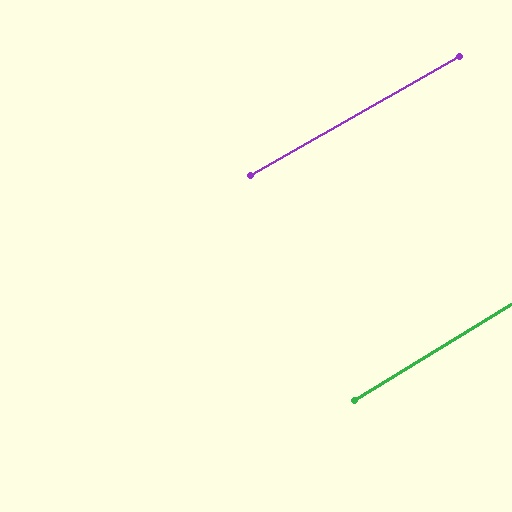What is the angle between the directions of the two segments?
Approximately 2 degrees.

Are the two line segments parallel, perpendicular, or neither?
Parallel — their directions differ by only 1.7°.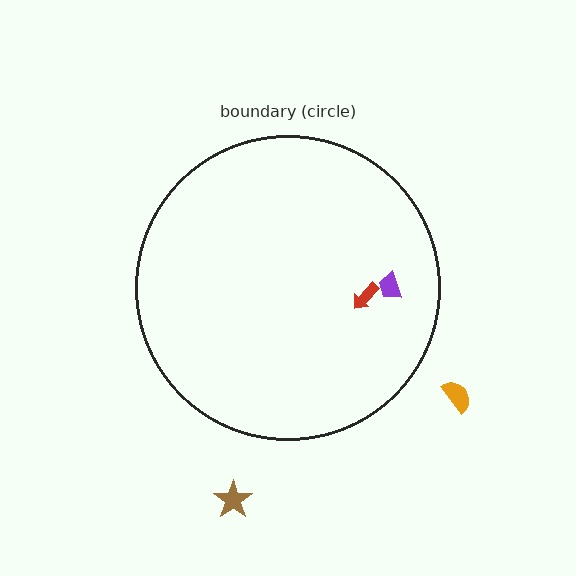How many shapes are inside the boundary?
2 inside, 2 outside.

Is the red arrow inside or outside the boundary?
Inside.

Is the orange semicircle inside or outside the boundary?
Outside.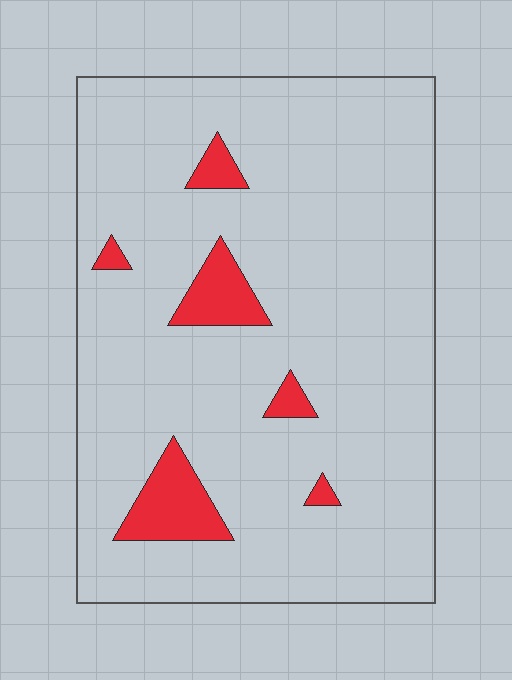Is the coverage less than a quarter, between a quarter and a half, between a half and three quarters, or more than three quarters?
Less than a quarter.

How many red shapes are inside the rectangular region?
6.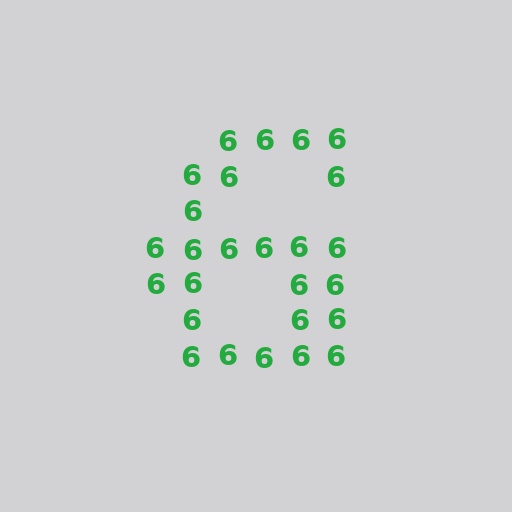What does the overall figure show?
The overall figure shows the digit 6.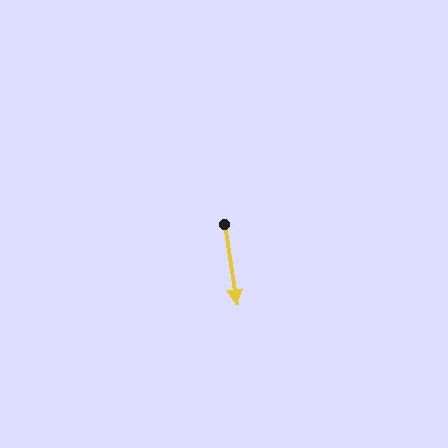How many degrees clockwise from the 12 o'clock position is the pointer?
Approximately 171 degrees.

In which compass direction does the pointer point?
South.